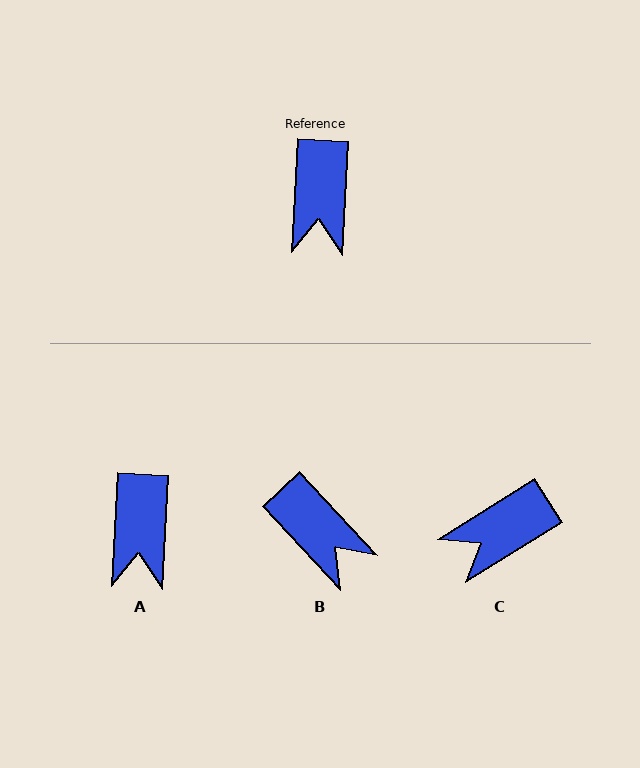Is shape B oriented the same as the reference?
No, it is off by about 46 degrees.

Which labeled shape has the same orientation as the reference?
A.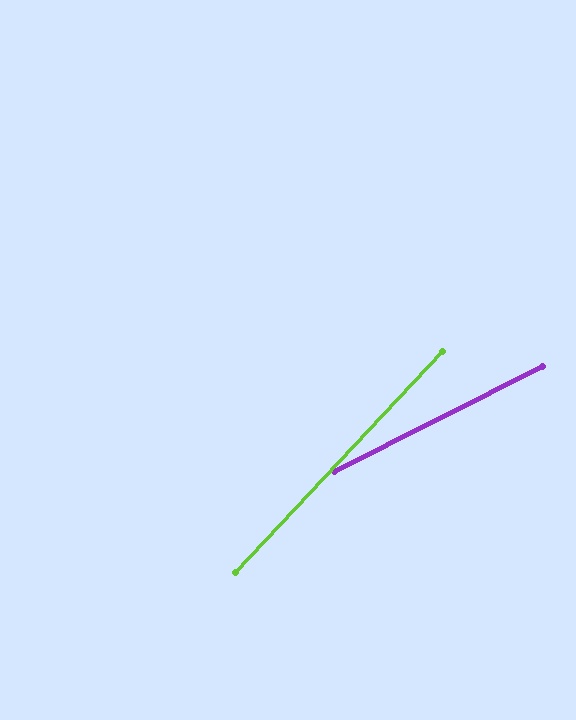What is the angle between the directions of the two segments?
Approximately 20 degrees.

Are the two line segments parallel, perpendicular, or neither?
Neither parallel nor perpendicular — they differ by about 20°.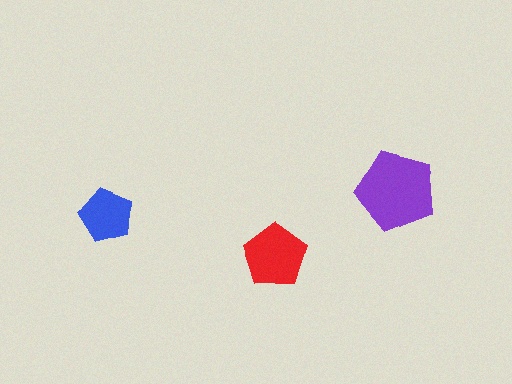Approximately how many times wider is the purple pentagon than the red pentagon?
About 1.5 times wider.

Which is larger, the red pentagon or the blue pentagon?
The red one.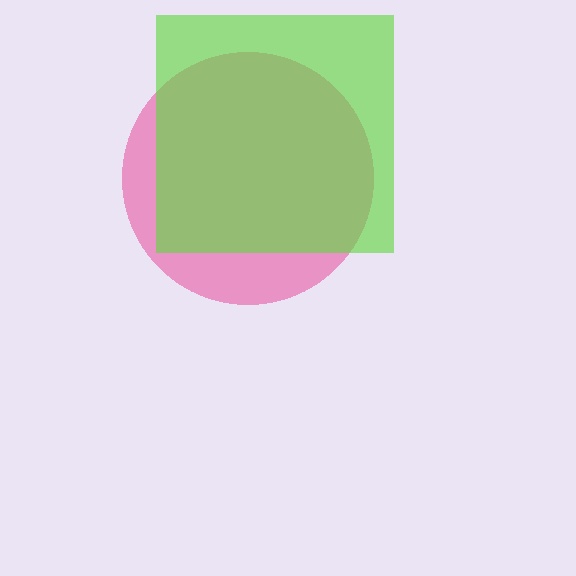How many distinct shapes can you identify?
There are 2 distinct shapes: a pink circle, a lime square.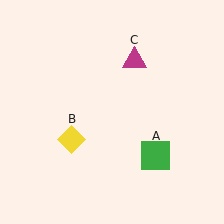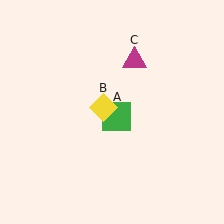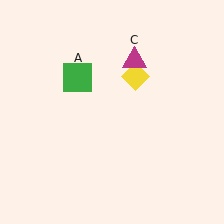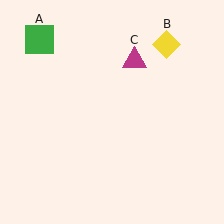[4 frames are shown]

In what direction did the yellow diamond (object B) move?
The yellow diamond (object B) moved up and to the right.